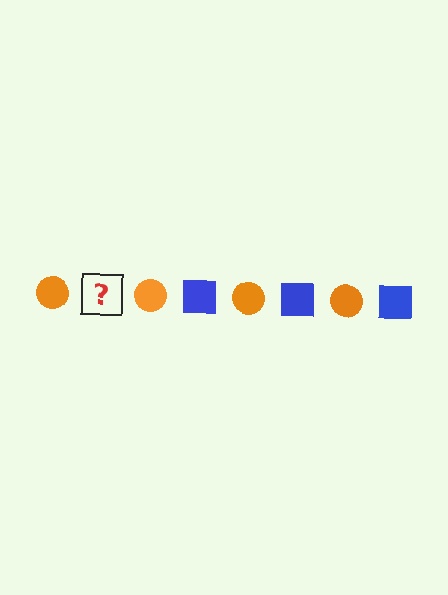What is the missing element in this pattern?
The missing element is a blue square.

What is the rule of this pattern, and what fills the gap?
The rule is that the pattern alternates between orange circle and blue square. The gap should be filled with a blue square.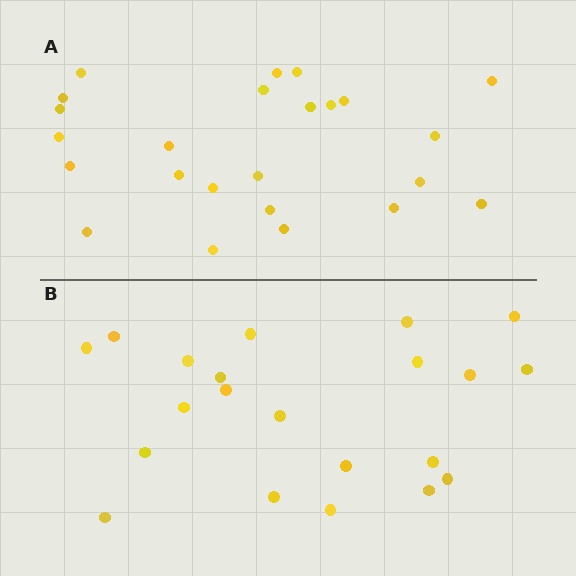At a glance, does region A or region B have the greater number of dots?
Region A (the top region) has more dots.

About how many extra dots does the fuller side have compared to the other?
Region A has just a few more — roughly 2 or 3 more dots than region B.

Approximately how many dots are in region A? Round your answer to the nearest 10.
About 20 dots. (The exact count is 24, which rounds to 20.)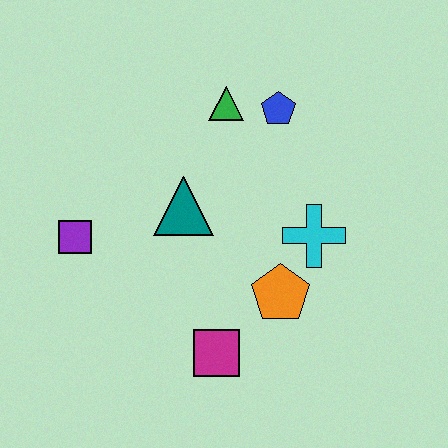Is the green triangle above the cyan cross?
Yes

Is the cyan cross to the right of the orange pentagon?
Yes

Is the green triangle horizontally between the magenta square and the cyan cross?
Yes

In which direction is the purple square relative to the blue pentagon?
The purple square is to the left of the blue pentagon.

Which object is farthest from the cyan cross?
The purple square is farthest from the cyan cross.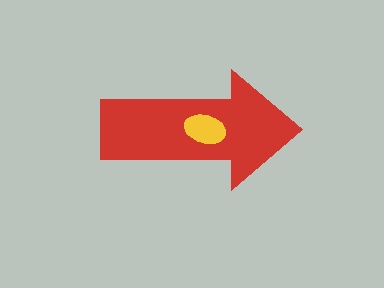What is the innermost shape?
The yellow ellipse.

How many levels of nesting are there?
2.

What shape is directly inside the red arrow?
The yellow ellipse.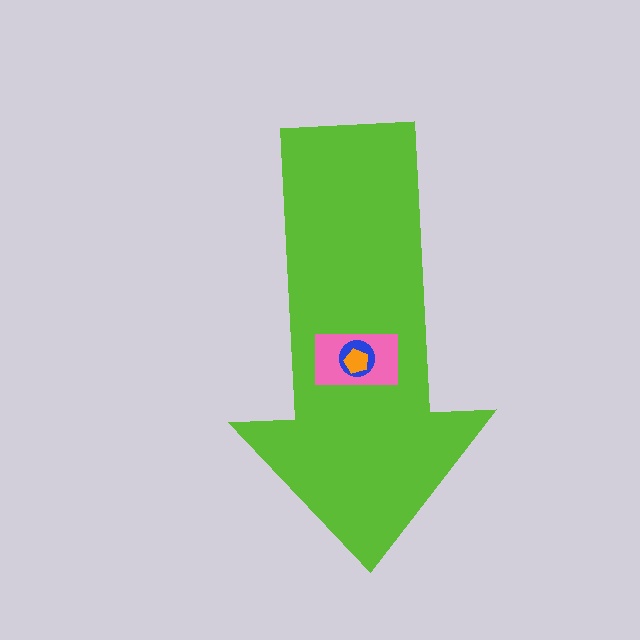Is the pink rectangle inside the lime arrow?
Yes.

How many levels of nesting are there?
4.